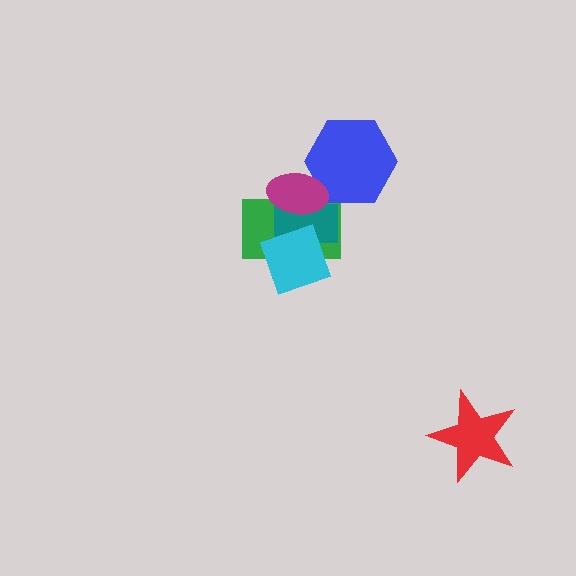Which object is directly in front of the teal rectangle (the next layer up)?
The magenta ellipse is directly in front of the teal rectangle.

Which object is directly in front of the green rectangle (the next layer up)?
The teal rectangle is directly in front of the green rectangle.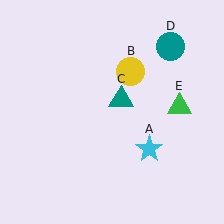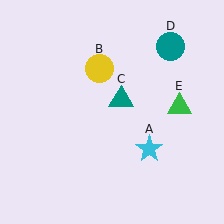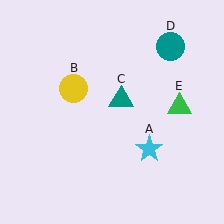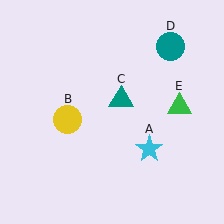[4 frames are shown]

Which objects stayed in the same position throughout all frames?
Cyan star (object A) and teal triangle (object C) and teal circle (object D) and green triangle (object E) remained stationary.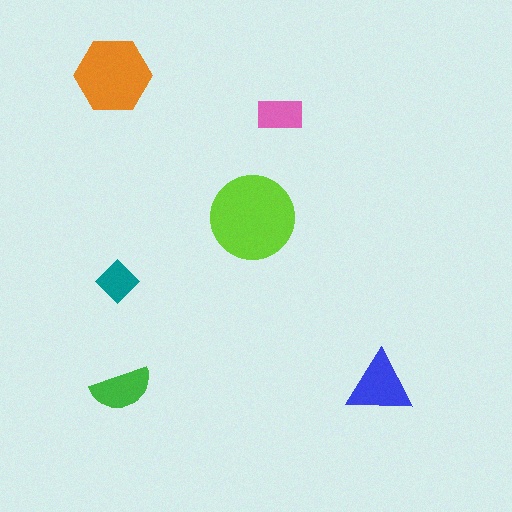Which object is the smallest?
The teal diamond.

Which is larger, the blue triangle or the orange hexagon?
The orange hexagon.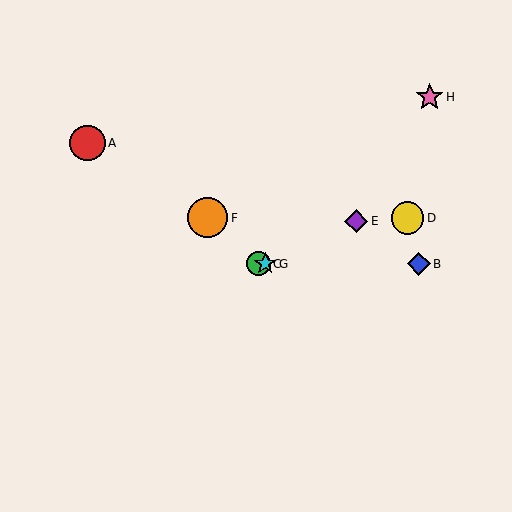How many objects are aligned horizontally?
3 objects (B, C, G) are aligned horizontally.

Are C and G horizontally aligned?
Yes, both are at y≈264.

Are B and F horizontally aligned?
No, B is at y≈264 and F is at y≈218.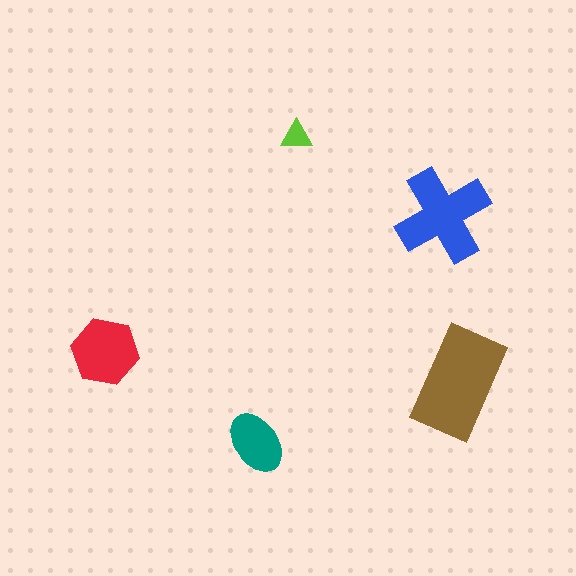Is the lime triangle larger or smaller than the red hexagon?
Smaller.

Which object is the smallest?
The lime triangle.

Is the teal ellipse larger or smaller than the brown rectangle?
Smaller.